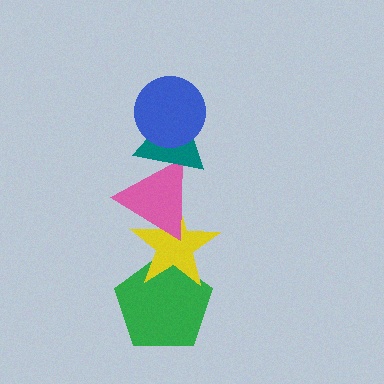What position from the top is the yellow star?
The yellow star is 4th from the top.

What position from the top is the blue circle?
The blue circle is 1st from the top.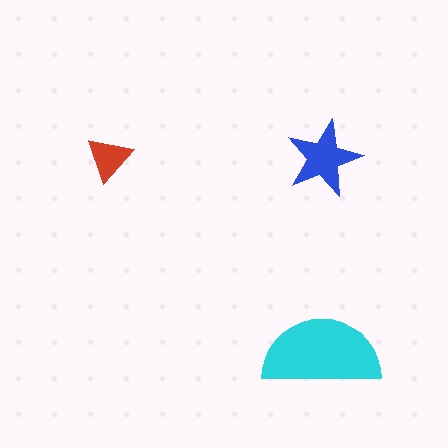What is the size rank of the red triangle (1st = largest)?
3rd.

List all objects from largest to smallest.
The cyan semicircle, the blue star, the red triangle.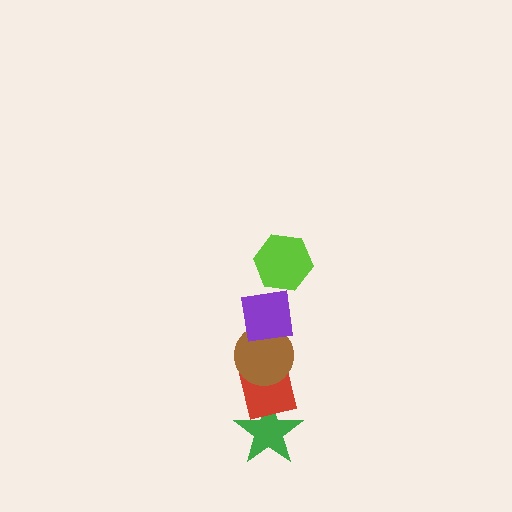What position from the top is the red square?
The red square is 4th from the top.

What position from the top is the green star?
The green star is 5th from the top.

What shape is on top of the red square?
The brown circle is on top of the red square.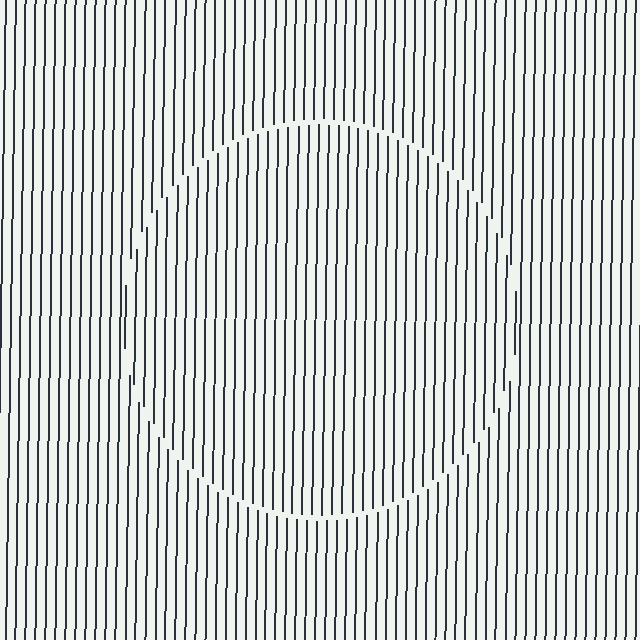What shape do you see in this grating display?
An illusory circle. The interior of the shape contains the same grating, shifted by half a period — the contour is defined by the phase discontinuity where line-ends from the inner and outer gratings abut.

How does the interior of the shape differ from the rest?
The interior of the shape contains the same grating, shifted by half a period — the contour is defined by the phase discontinuity where line-ends from the inner and outer gratings abut.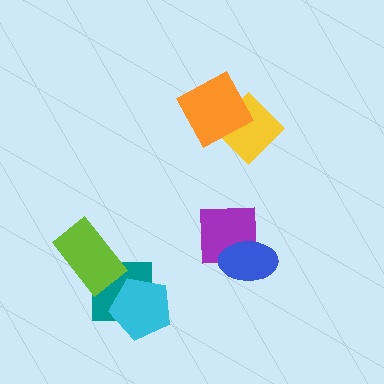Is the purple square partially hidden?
Yes, it is partially covered by another shape.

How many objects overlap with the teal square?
2 objects overlap with the teal square.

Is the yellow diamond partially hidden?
Yes, it is partially covered by another shape.